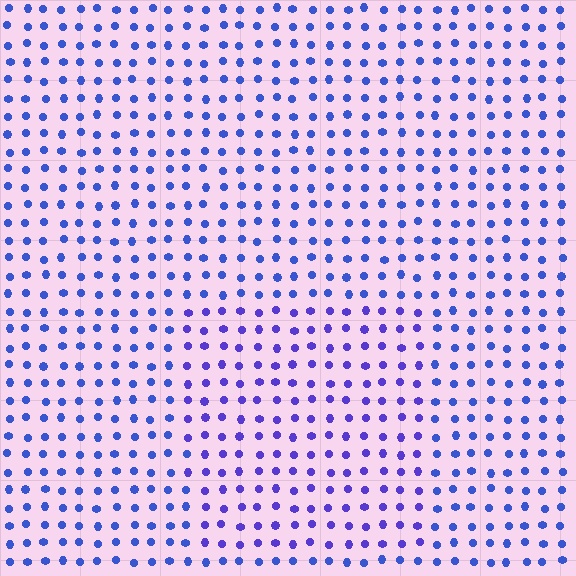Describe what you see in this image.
The image is filled with small blue elements in a uniform arrangement. A rectangle-shaped region is visible where the elements are tinted to a slightly different hue, forming a subtle color boundary.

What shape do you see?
I see a rectangle.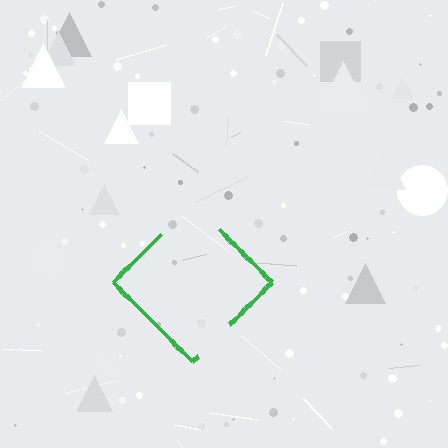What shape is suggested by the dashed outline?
The dashed outline suggests a diamond.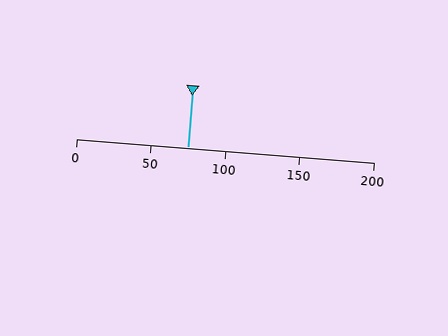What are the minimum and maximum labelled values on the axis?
The axis runs from 0 to 200.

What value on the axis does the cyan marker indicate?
The marker indicates approximately 75.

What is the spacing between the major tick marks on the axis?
The major ticks are spaced 50 apart.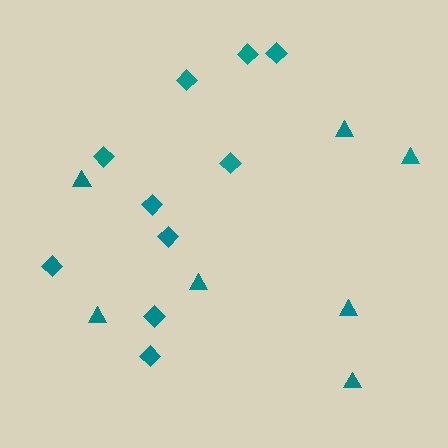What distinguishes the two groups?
There are 2 groups: one group of triangles (7) and one group of diamonds (10).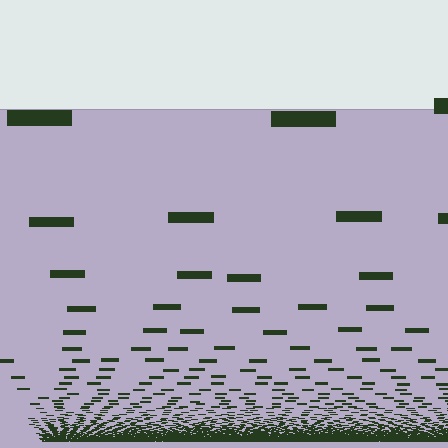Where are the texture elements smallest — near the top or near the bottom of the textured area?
Near the bottom.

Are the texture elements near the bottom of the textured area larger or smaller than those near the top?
Smaller. The gradient is inverted — elements near the bottom are smaller and denser.